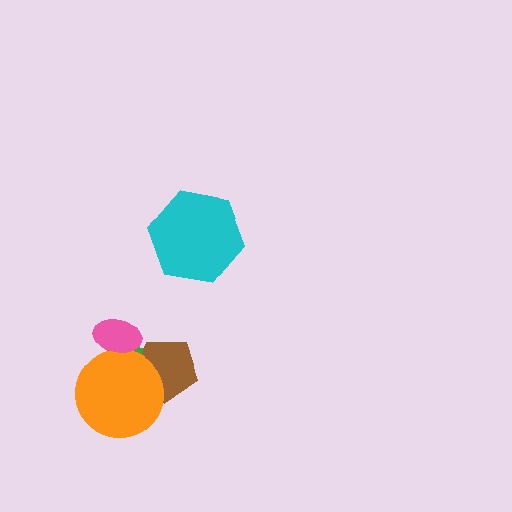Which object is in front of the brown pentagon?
The orange circle is in front of the brown pentagon.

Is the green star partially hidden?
Yes, it is partially covered by another shape.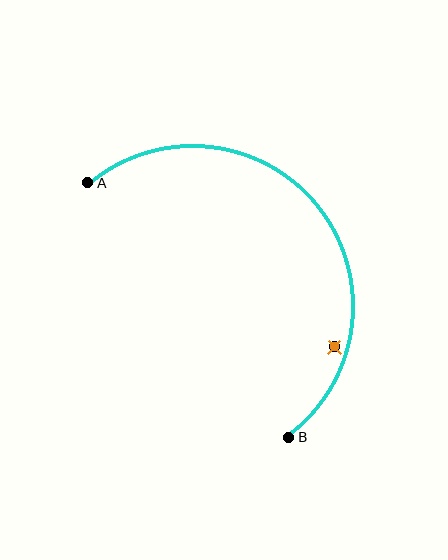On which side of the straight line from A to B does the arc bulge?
The arc bulges above and to the right of the straight line connecting A and B.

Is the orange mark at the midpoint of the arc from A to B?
No — the orange mark does not lie on the arc at all. It sits slightly inside the curve.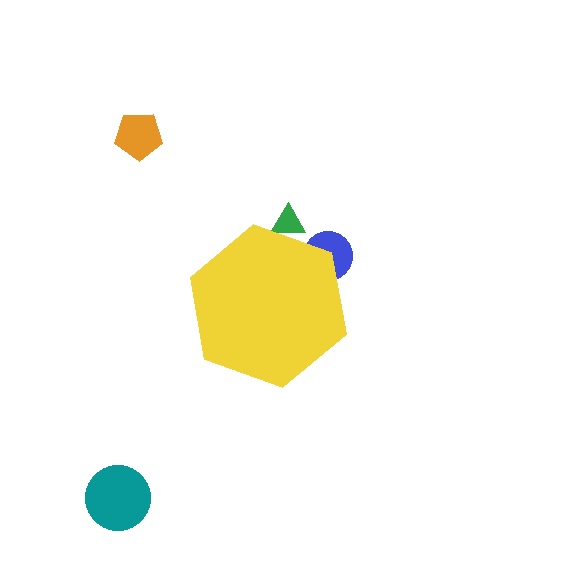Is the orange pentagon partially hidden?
No, the orange pentagon is fully visible.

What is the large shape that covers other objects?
A yellow hexagon.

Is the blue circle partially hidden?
Yes, the blue circle is partially hidden behind the yellow hexagon.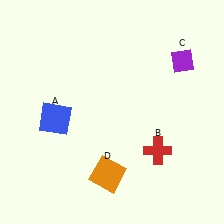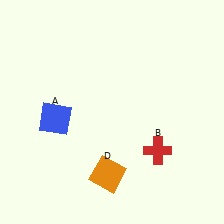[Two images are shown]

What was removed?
The purple diamond (C) was removed in Image 2.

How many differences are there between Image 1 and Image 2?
There is 1 difference between the two images.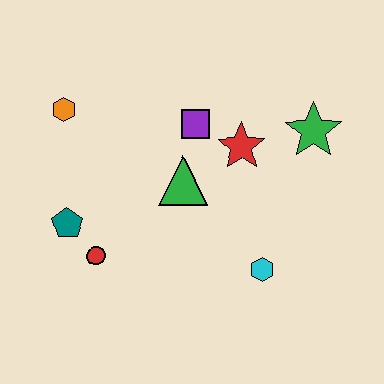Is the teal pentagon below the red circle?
No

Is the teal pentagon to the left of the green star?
Yes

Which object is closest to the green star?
The red star is closest to the green star.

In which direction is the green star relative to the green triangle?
The green star is to the right of the green triangle.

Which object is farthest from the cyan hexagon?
The orange hexagon is farthest from the cyan hexagon.